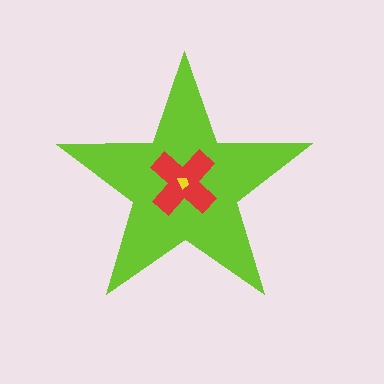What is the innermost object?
The yellow trapezoid.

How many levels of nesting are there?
3.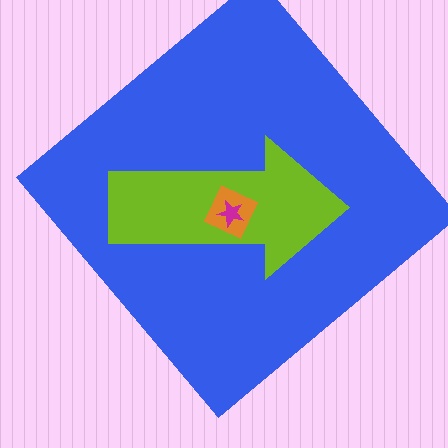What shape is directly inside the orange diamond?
The magenta star.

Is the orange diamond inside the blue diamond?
Yes.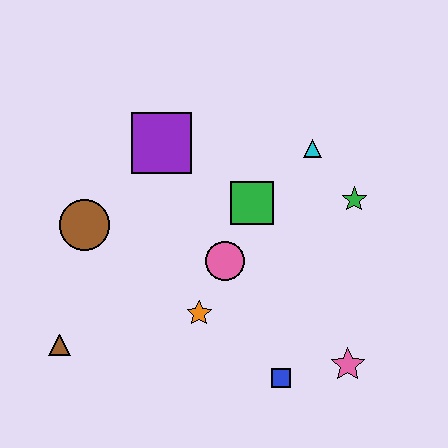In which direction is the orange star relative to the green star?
The orange star is to the left of the green star.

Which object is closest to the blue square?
The pink star is closest to the blue square.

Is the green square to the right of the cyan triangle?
No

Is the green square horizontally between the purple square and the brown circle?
No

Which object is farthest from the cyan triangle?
The brown triangle is farthest from the cyan triangle.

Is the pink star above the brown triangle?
No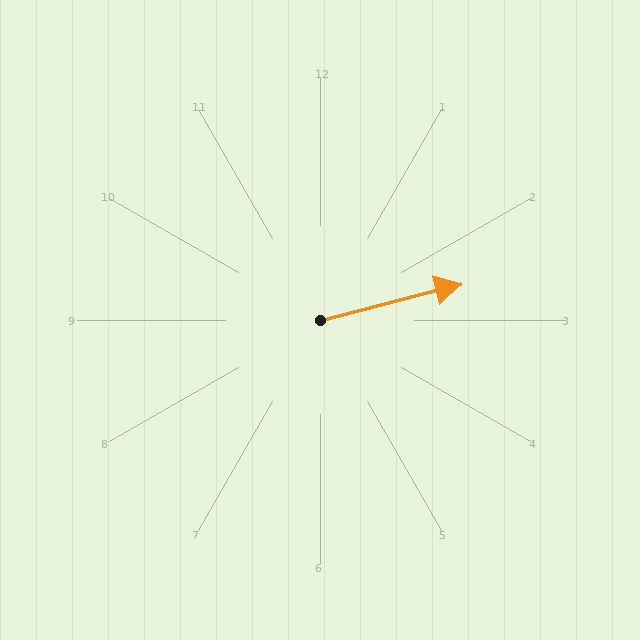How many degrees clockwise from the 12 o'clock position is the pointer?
Approximately 75 degrees.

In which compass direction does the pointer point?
East.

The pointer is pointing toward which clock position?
Roughly 3 o'clock.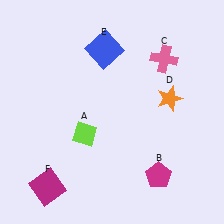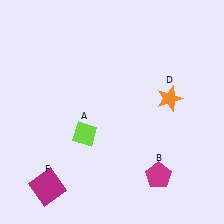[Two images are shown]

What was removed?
The pink cross (C), the blue square (E) were removed in Image 2.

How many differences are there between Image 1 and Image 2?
There are 2 differences between the two images.